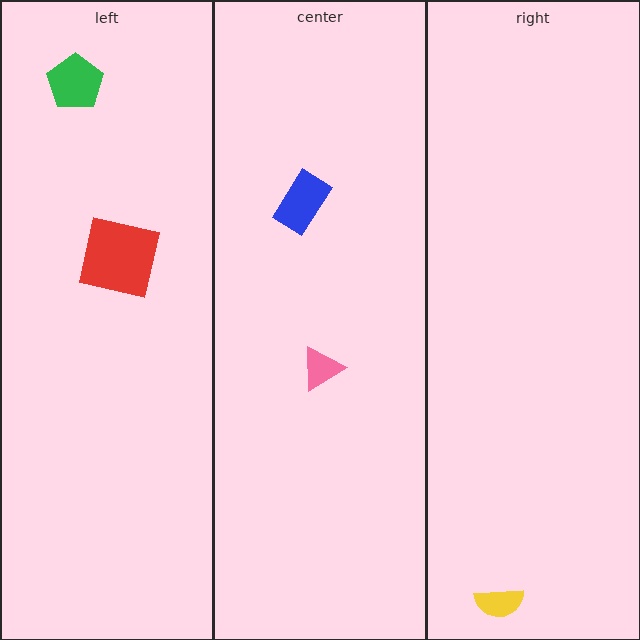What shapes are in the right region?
The yellow semicircle.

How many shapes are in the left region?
2.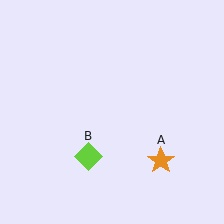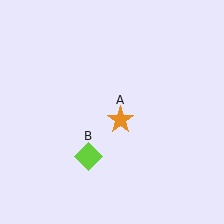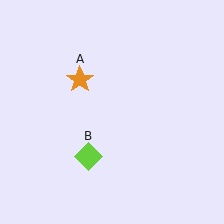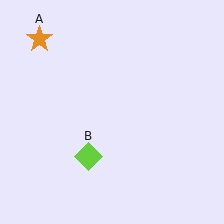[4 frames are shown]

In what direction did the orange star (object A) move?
The orange star (object A) moved up and to the left.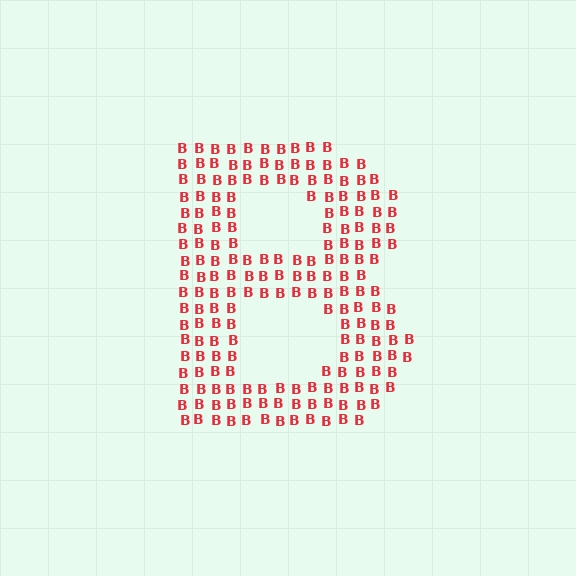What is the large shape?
The large shape is the letter B.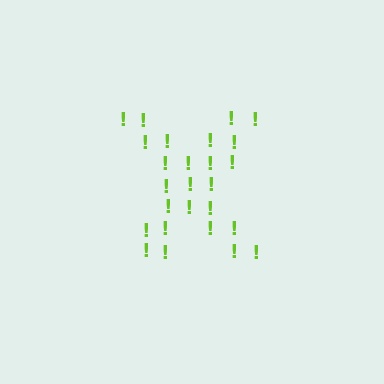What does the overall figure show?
The overall figure shows the letter X.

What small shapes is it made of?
It is made of small exclamation marks.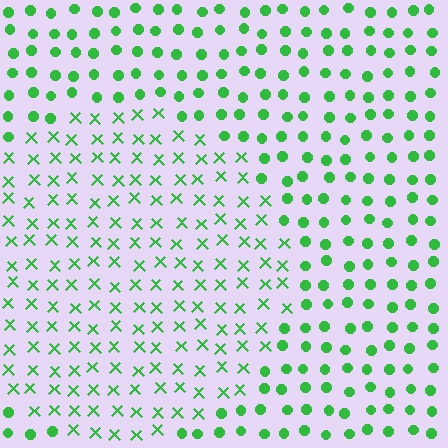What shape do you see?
I see a circle.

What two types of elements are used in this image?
The image uses X marks inside the circle region and circles outside it.